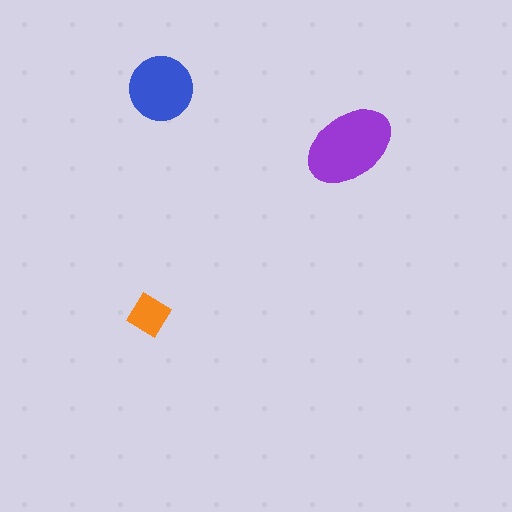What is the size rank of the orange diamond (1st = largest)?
3rd.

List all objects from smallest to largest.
The orange diamond, the blue circle, the purple ellipse.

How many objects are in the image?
There are 3 objects in the image.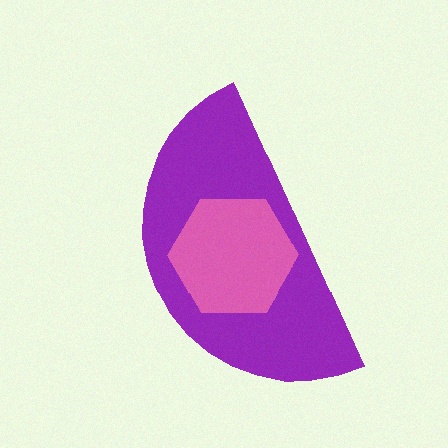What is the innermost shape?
The pink hexagon.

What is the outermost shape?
The purple semicircle.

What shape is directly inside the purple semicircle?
The pink hexagon.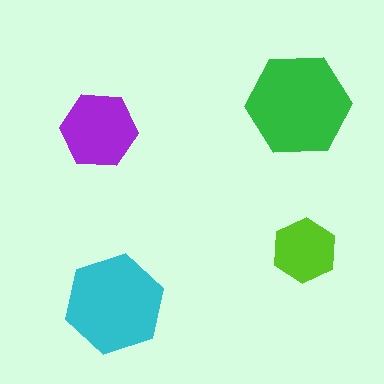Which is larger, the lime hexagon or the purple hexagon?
The purple one.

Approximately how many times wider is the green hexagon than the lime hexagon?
About 1.5 times wider.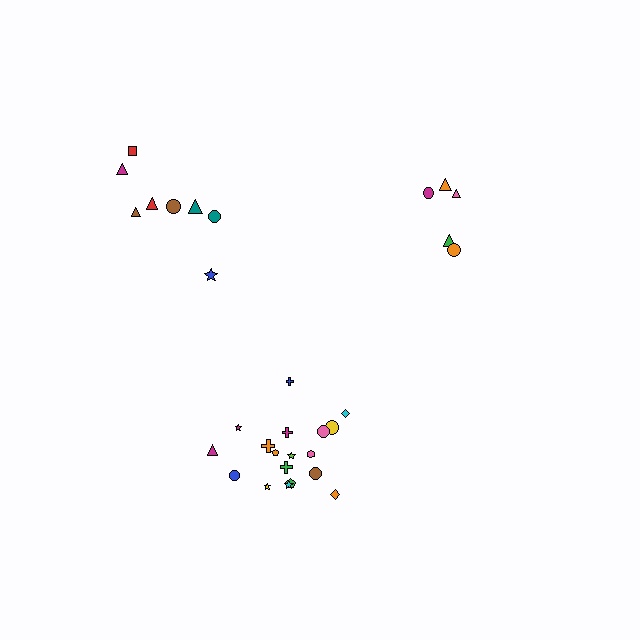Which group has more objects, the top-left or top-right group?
The top-left group.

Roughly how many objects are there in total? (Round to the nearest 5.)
Roughly 30 objects in total.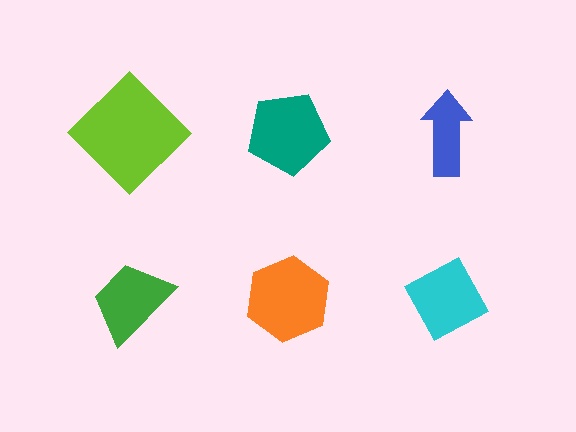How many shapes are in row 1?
3 shapes.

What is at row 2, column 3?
A cyan diamond.